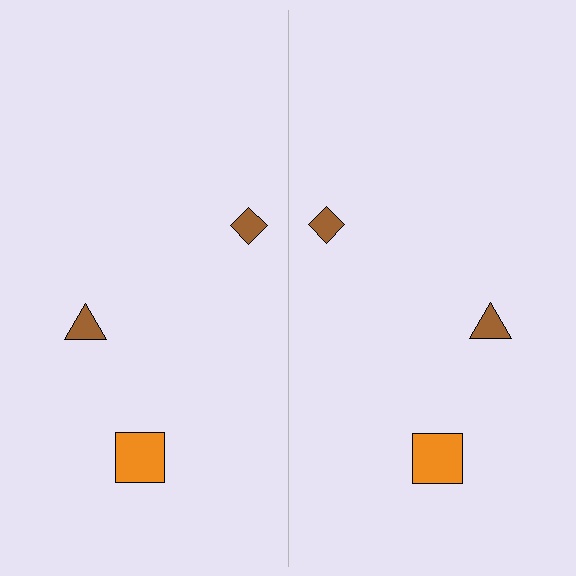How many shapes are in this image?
There are 6 shapes in this image.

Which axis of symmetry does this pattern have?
The pattern has a vertical axis of symmetry running through the center of the image.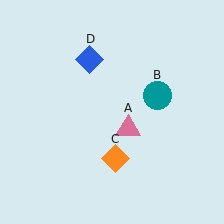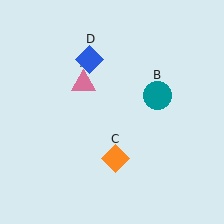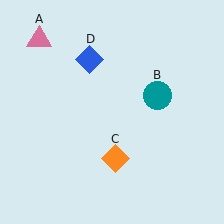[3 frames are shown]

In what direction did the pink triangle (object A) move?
The pink triangle (object A) moved up and to the left.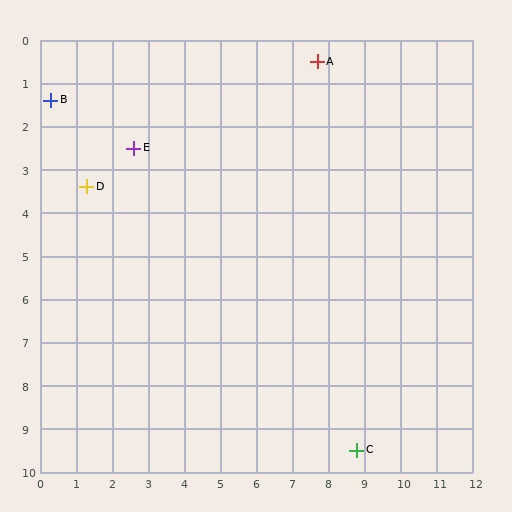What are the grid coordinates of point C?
Point C is at approximately (8.8, 9.5).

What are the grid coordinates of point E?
Point E is at approximately (2.6, 2.5).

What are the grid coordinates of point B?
Point B is at approximately (0.3, 1.4).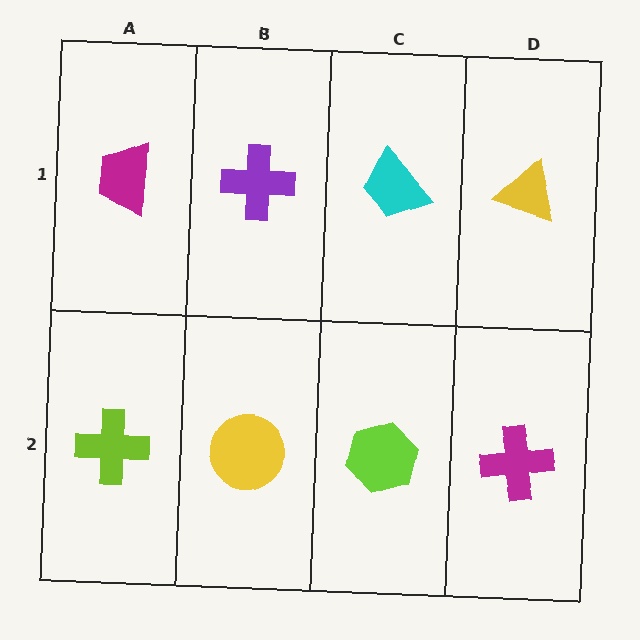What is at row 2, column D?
A magenta cross.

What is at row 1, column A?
A magenta trapezoid.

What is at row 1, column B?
A purple cross.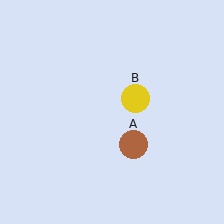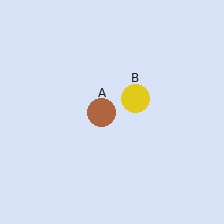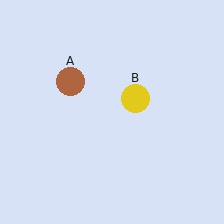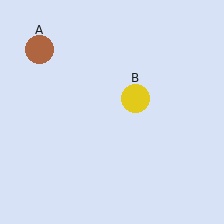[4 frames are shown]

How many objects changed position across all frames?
1 object changed position: brown circle (object A).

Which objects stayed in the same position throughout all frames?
Yellow circle (object B) remained stationary.